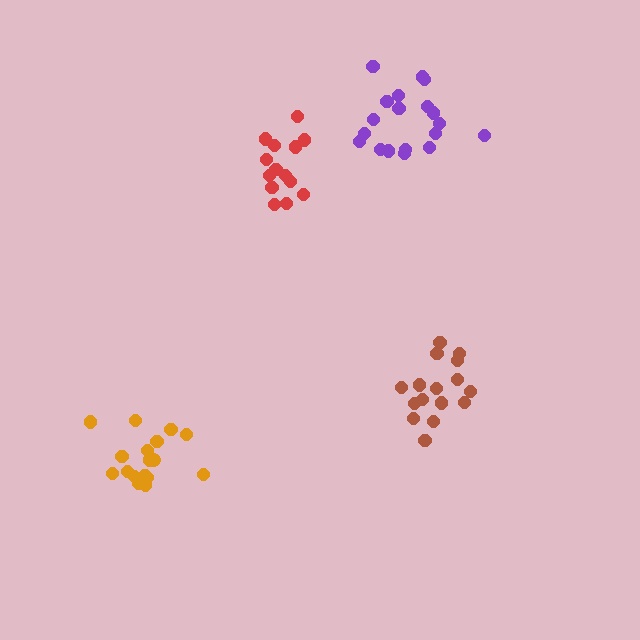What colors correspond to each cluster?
The clusters are colored: red, brown, purple, orange.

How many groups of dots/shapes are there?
There are 4 groups.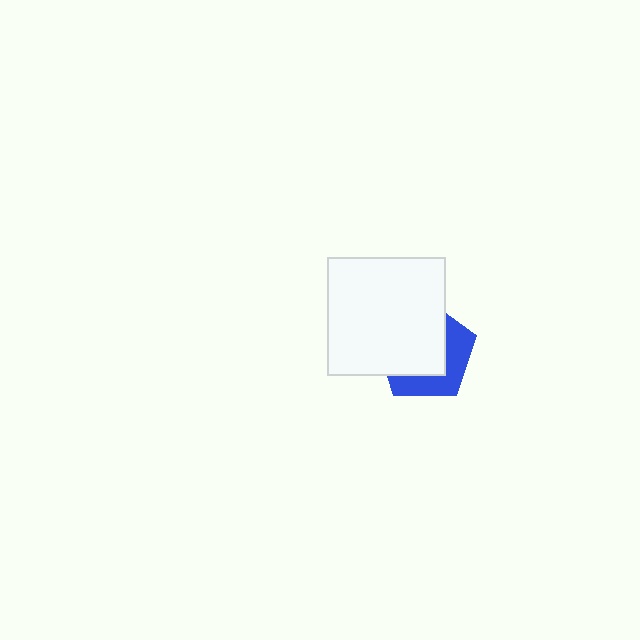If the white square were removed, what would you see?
You would see the complete blue pentagon.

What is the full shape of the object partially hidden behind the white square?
The partially hidden object is a blue pentagon.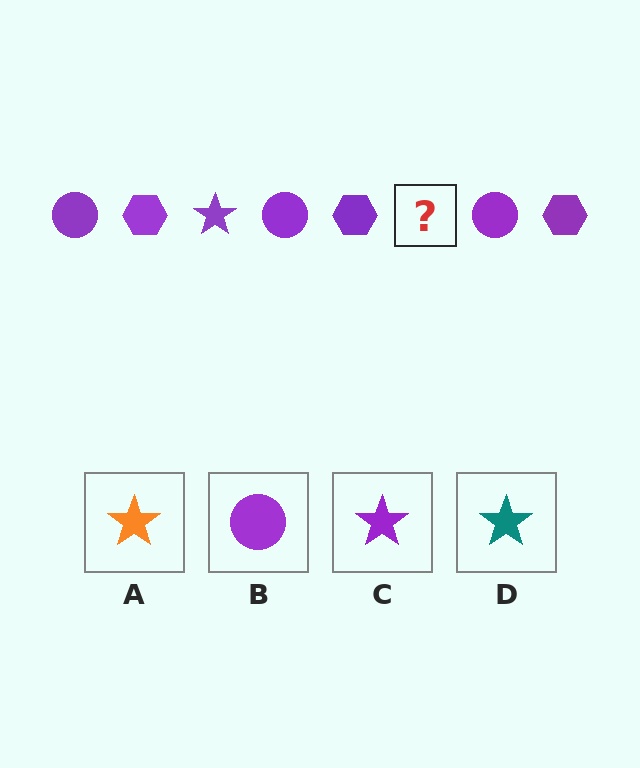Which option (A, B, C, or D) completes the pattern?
C.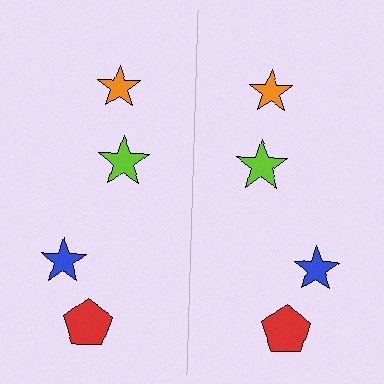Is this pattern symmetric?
Yes, this pattern has bilateral (reflection) symmetry.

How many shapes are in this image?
There are 8 shapes in this image.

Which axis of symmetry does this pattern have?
The pattern has a vertical axis of symmetry running through the center of the image.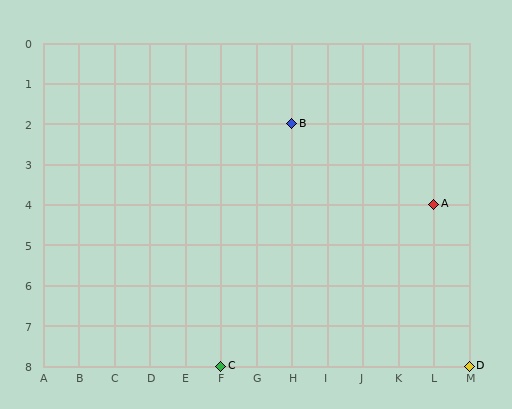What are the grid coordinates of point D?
Point D is at grid coordinates (M, 8).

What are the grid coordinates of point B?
Point B is at grid coordinates (H, 2).